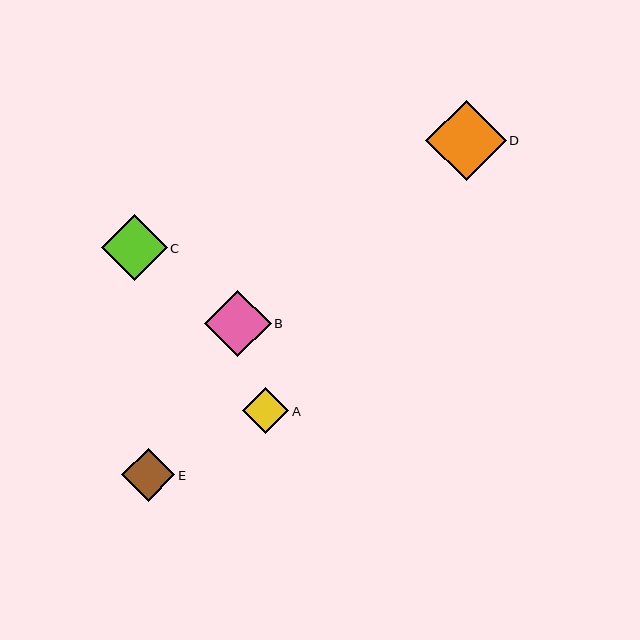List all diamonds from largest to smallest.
From largest to smallest: D, B, C, E, A.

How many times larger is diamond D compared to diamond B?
Diamond D is approximately 1.2 times the size of diamond B.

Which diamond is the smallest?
Diamond A is the smallest with a size of approximately 46 pixels.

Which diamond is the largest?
Diamond D is the largest with a size of approximately 80 pixels.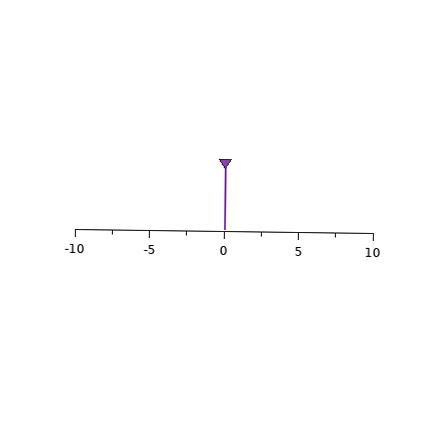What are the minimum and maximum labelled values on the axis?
The axis runs from -10 to 10.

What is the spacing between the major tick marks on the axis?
The major ticks are spaced 5 apart.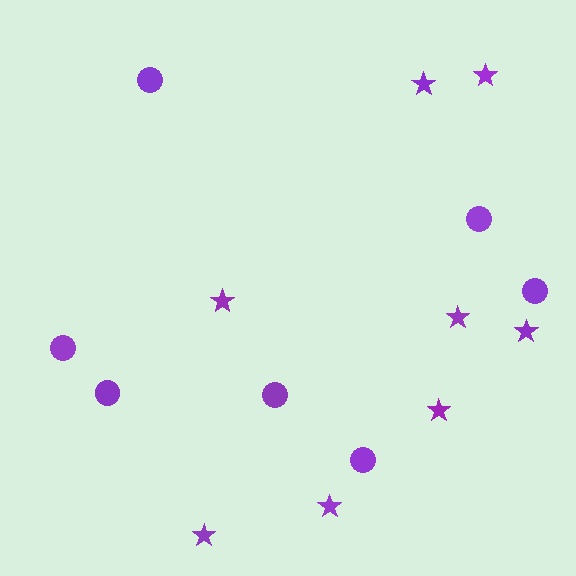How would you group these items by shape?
There are 2 groups: one group of circles (7) and one group of stars (8).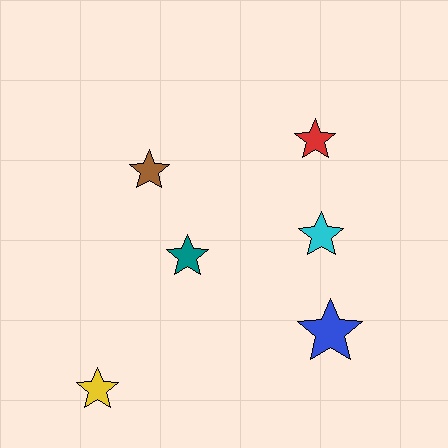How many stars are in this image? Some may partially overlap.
There are 6 stars.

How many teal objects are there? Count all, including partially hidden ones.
There is 1 teal object.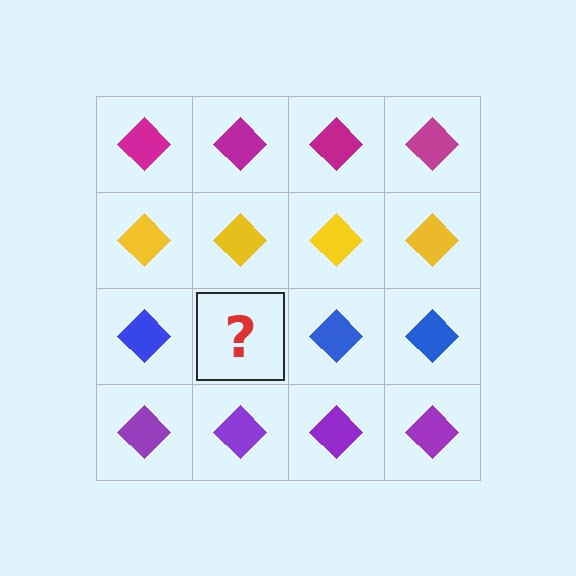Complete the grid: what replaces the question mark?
The question mark should be replaced with a blue diamond.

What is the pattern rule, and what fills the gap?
The rule is that each row has a consistent color. The gap should be filled with a blue diamond.